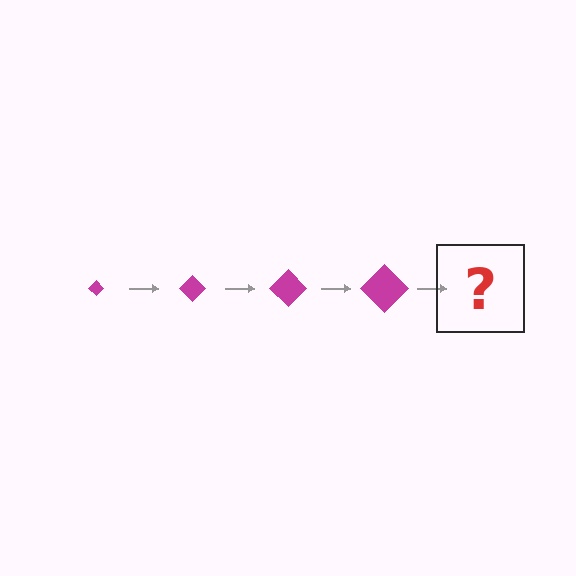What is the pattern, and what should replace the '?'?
The pattern is that the diamond gets progressively larger each step. The '?' should be a magenta diamond, larger than the previous one.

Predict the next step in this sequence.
The next step is a magenta diamond, larger than the previous one.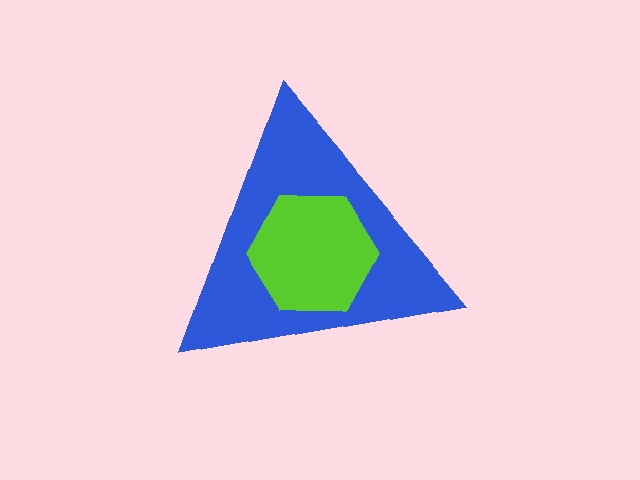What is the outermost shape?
The blue triangle.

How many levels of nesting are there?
2.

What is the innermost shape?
The lime hexagon.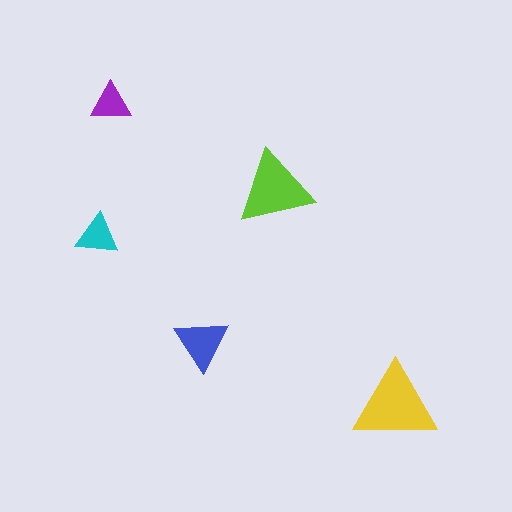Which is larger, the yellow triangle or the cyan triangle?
The yellow one.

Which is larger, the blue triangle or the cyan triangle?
The blue one.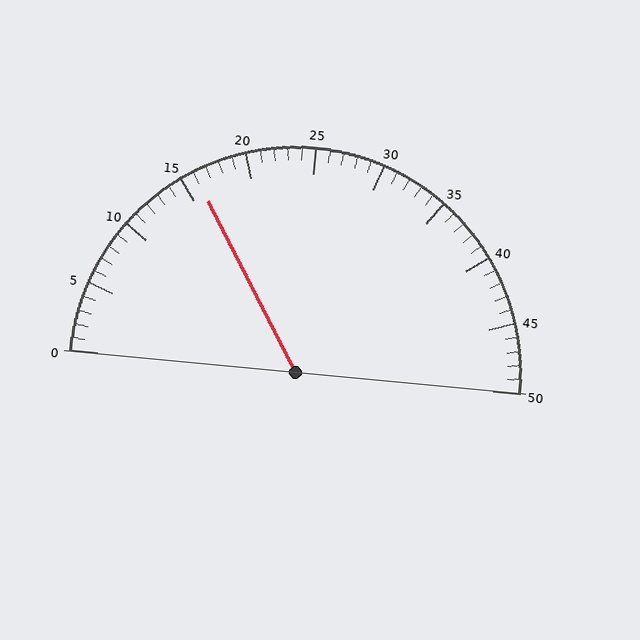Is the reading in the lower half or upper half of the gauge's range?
The reading is in the lower half of the range (0 to 50).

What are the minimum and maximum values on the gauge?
The gauge ranges from 0 to 50.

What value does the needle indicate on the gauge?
The needle indicates approximately 16.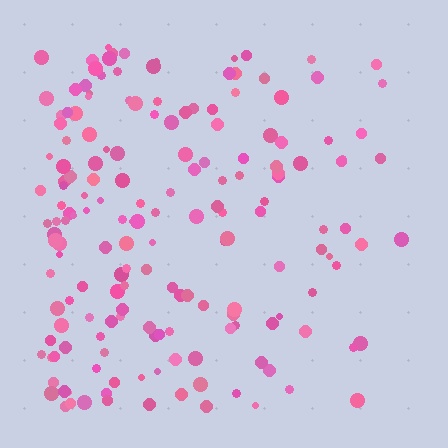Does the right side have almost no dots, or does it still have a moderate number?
Still a moderate number, just noticeably fewer than the left.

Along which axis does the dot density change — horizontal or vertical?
Horizontal.